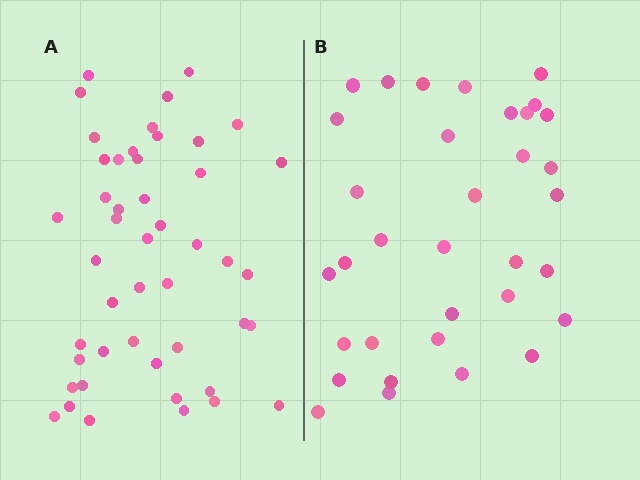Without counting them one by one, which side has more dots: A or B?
Region A (the left region) has more dots.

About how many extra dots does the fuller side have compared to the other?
Region A has approximately 15 more dots than region B.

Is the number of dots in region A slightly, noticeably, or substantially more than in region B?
Region A has noticeably more, but not dramatically so. The ratio is roughly 1.4 to 1.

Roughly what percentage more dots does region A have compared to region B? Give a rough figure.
About 40% more.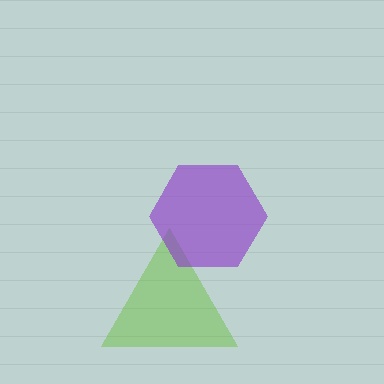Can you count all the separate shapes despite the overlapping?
Yes, there are 2 separate shapes.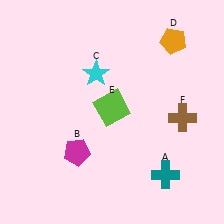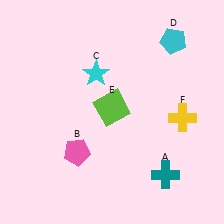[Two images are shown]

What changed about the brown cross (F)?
In Image 1, F is brown. In Image 2, it changed to yellow.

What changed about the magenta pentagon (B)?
In Image 1, B is magenta. In Image 2, it changed to pink.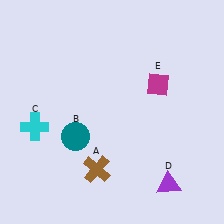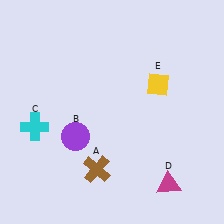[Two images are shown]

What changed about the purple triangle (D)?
In Image 1, D is purple. In Image 2, it changed to magenta.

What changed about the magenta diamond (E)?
In Image 1, E is magenta. In Image 2, it changed to yellow.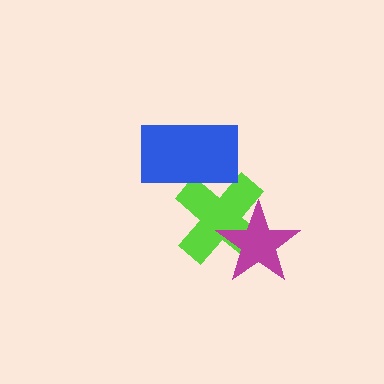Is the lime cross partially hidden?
Yes, it is partially covered by another shape.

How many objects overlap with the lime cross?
2 objects overlap with the lime cross.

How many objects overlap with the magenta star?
1 object overlaps with the magenta star.